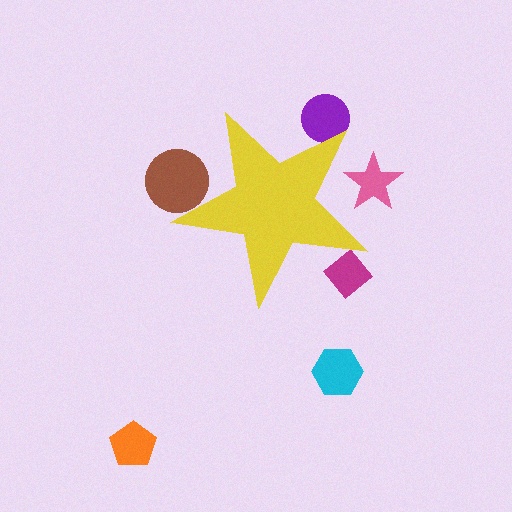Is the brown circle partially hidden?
Yes, the brown circle is partially hidden behind the yellow star.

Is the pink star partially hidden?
Yes, the pink star is partially hidden behind the yellow star.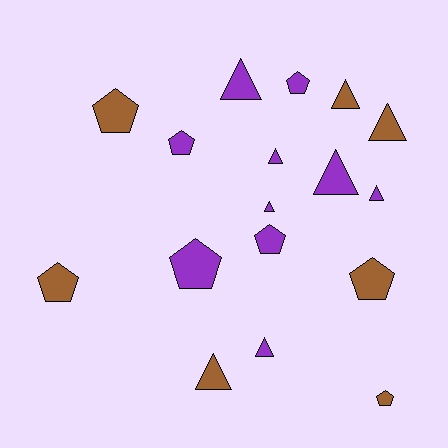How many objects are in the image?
There are 17 objects.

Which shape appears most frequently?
Triangle, with 9 objects.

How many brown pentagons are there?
There are 4 brown pentagons.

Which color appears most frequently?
Purple, with 10 objects.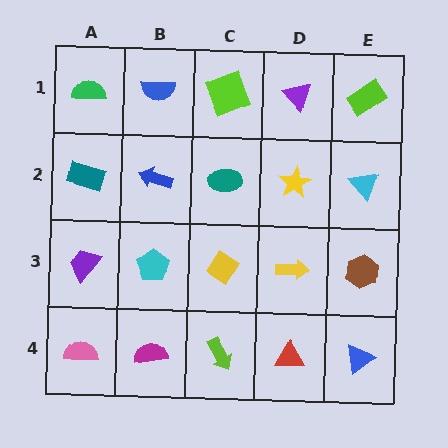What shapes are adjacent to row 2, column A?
A green semicircle (row 1, column A), a purple trapezoid (row 3, column A), a blue arrow (row 2, column B).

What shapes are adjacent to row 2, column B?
A blue semicircle (row 1, column B), a cyan pentagon (row 3, column B), a teal rectangle (row 2, column A), a teal ellipse (row 2, column C).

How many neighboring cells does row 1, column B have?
3.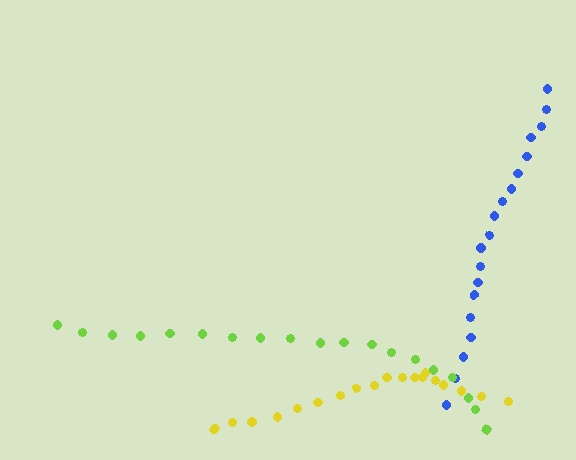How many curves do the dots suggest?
There are 3 distinct paths.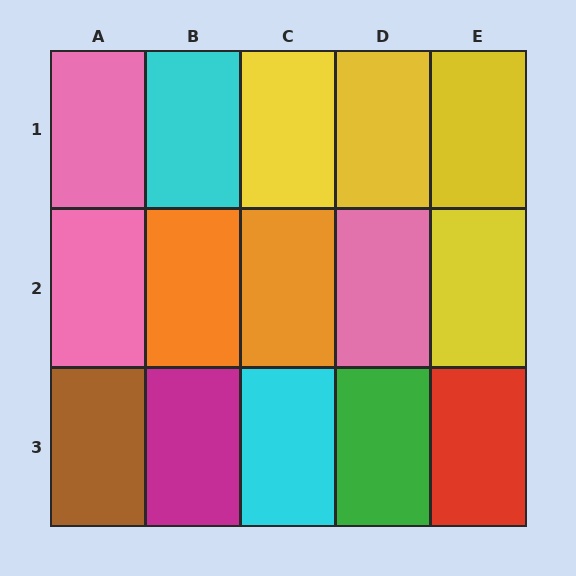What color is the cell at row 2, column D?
Pink.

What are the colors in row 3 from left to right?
Brown, magenta, cyan, green, red.